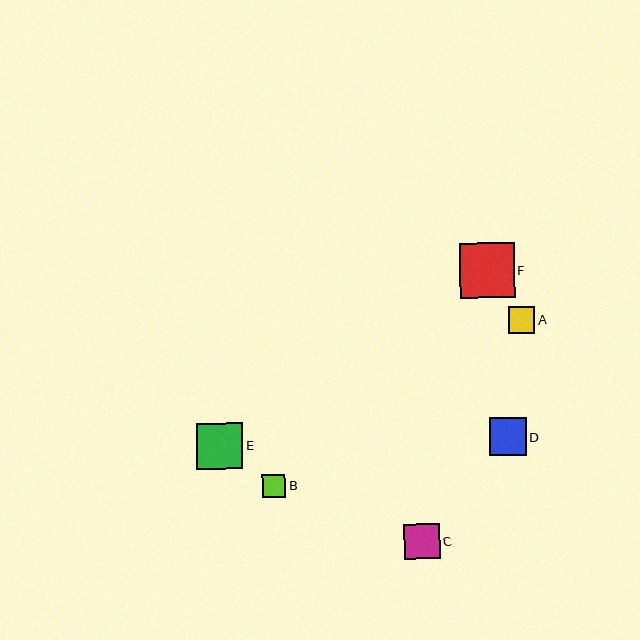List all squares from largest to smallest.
From largest to smallest: F, E, D, C, A, B.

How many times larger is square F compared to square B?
Square F is approximately 2.4 times the size of square B.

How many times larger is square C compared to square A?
Square C is approximately 1.3 times the size of square A.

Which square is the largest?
Square F is the largest with a size of approximately 55 pixels.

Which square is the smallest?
Square B is the smallest with a size of approximately 23 pixels.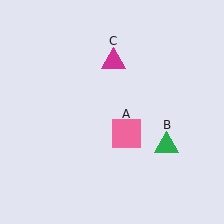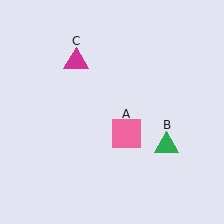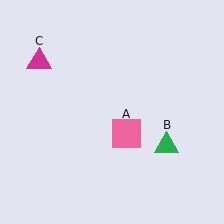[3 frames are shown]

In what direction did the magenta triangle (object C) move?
The magenta triangle (object C) moved left.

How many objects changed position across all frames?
1 object changed position: magenta triangle (object C).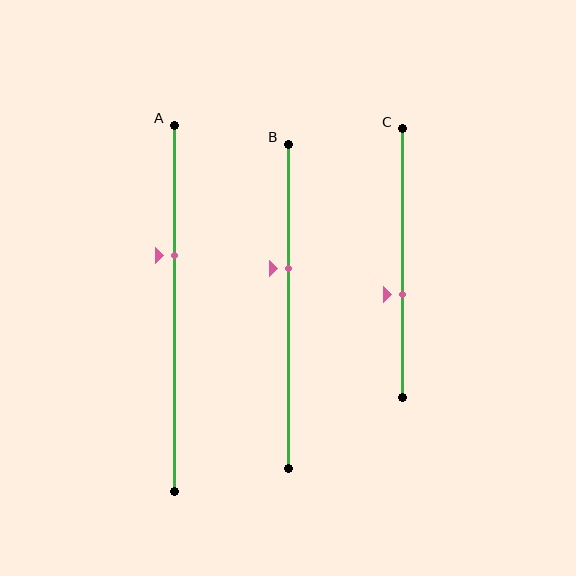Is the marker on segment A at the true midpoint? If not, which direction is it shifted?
No, the marker on segment A is shifted upward by about 15% of the segment length.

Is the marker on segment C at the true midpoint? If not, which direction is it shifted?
No, the marker on segment C is shifted downward by about 12% of the segment length.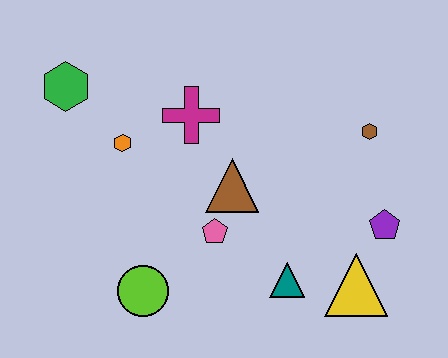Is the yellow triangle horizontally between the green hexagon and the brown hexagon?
Yes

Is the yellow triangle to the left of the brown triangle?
No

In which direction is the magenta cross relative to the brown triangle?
The magenta cross is above the brown triangle.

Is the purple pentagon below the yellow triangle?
No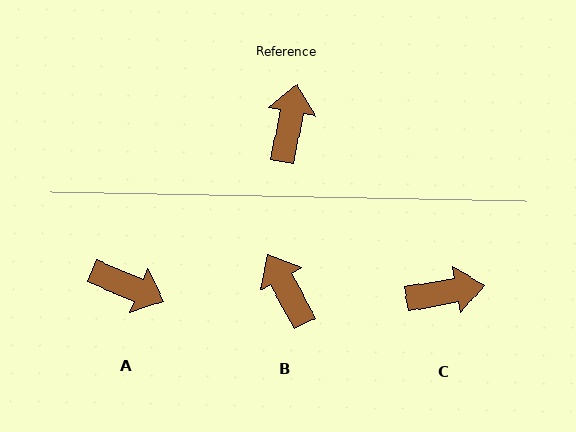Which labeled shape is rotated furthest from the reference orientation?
A, about 101 degrees away.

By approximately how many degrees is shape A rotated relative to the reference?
Approximately 101 degrees clockwise.